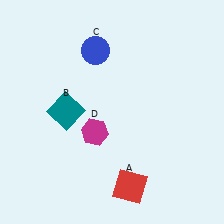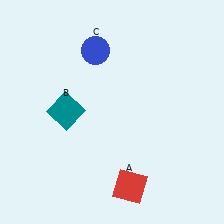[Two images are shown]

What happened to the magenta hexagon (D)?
The magenta hexagon (D) was removed in Image 2. It was in the bottom-left area of Image 1.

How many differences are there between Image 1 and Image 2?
There is 1 difference between the two images.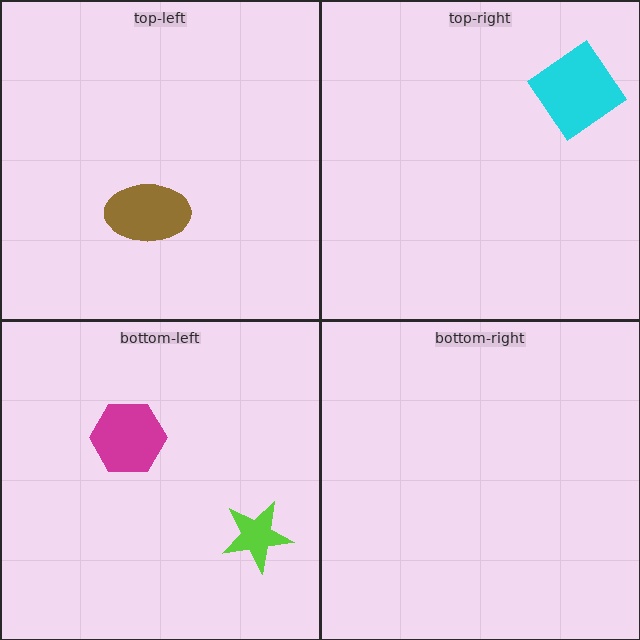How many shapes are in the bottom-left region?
2.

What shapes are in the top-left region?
The brown ellipse.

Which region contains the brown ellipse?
The top-left region.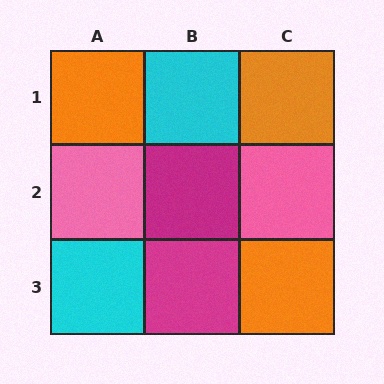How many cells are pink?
2 cells are pink.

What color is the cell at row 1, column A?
Orange.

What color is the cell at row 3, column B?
Magenta.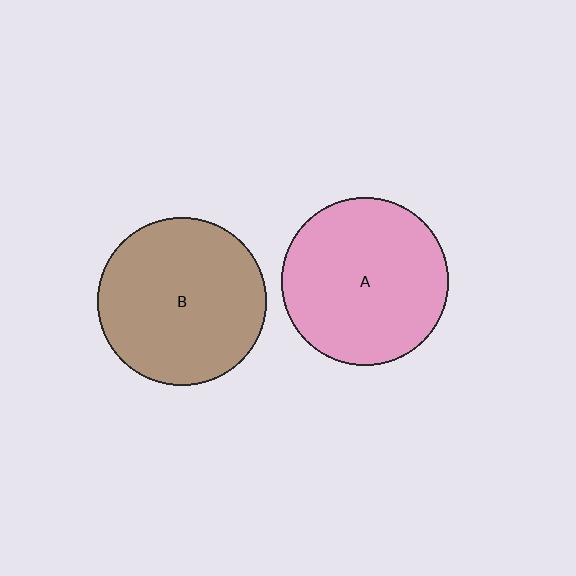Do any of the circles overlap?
No, none of the circles overlap.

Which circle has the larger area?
Circle B (brown).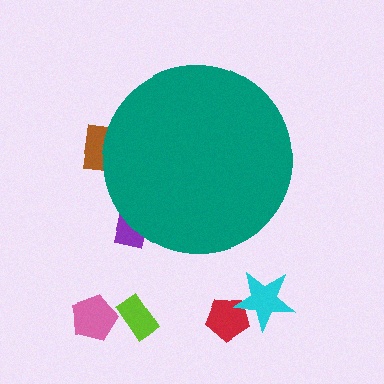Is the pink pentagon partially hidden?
No, the pink pentagon is fully visible.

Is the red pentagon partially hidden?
No, the red pentagon is fully visible.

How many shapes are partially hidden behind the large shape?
2 shapes are partially hidden.